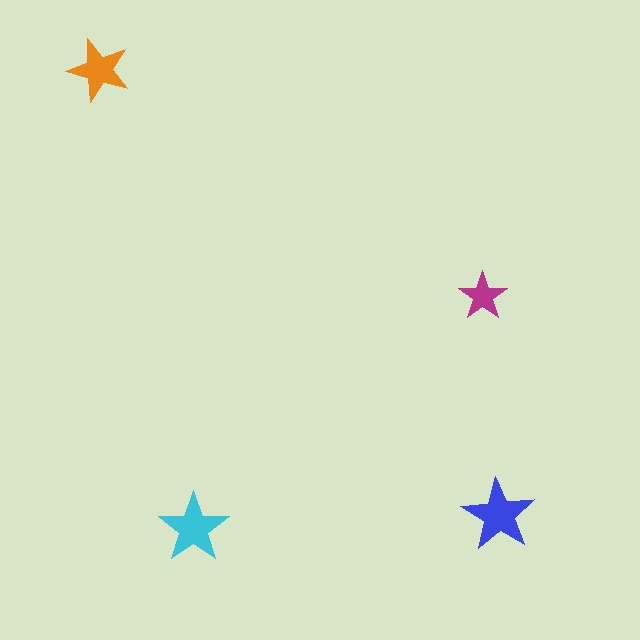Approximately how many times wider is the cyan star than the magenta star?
About 1.5 times wider.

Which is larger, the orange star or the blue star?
The blue one.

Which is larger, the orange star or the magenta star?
The orange one.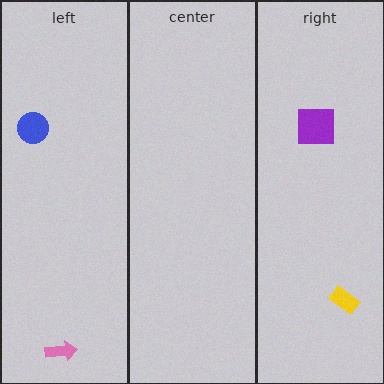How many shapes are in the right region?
2.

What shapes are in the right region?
The purple square, the yellow rectangle.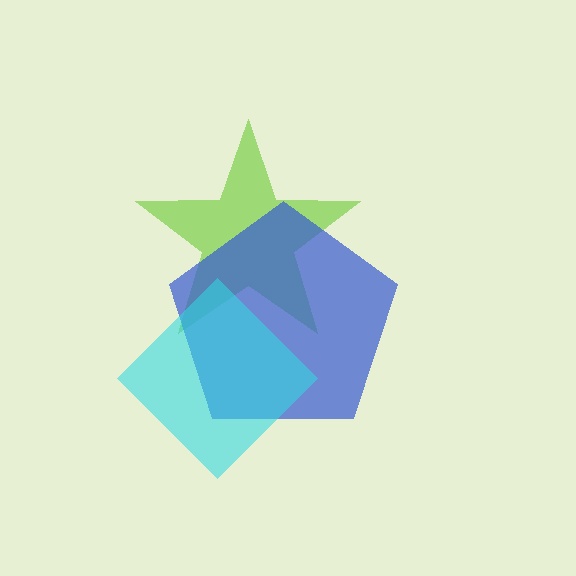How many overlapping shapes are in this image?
There are 3 overlapping shapes in the image.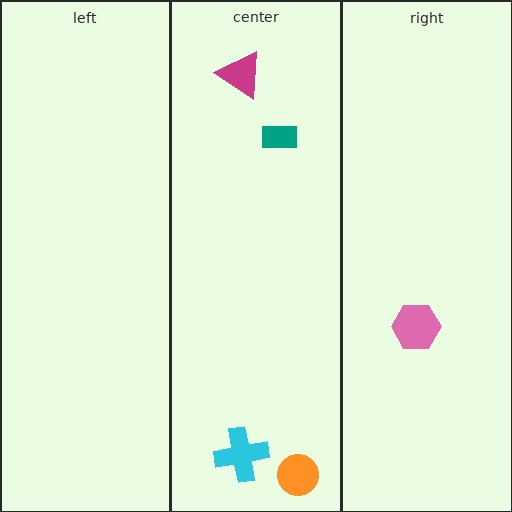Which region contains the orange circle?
The center region.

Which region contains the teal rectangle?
The center region.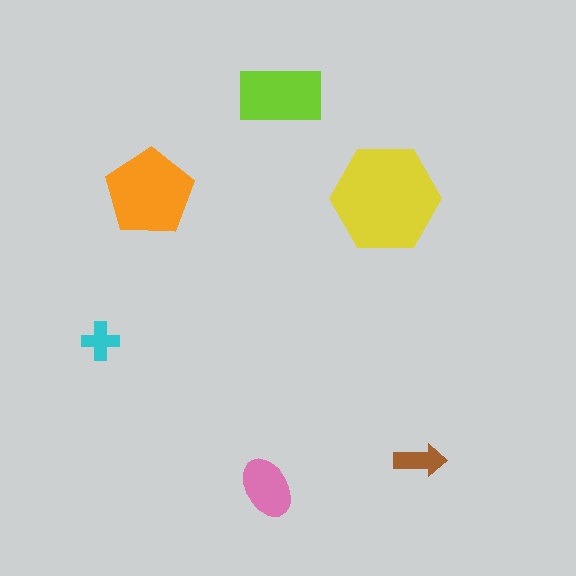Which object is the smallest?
The cyan cross.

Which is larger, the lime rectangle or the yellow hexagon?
The yellow hexagon.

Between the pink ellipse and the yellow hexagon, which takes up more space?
The yellow hexagon.